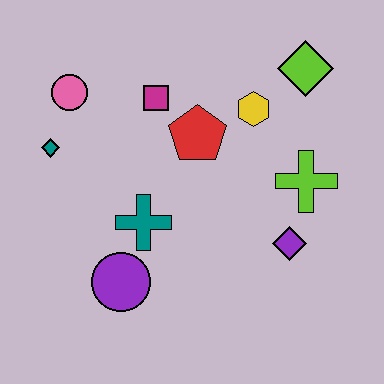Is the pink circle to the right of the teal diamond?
Yes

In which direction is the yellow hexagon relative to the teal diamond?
The yellow hexagon is to the right of the teal diamond.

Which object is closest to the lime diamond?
The yellow hexagon is closest to the lime diamond.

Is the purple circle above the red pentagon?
No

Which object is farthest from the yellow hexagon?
The purple circle is farthest from the yellow hexagon.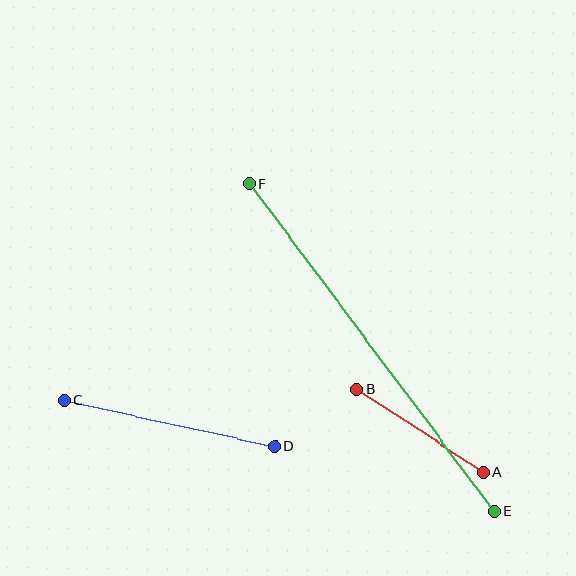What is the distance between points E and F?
The distance is approximately 409 pixels.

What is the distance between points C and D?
The distance is approximately 216 pixels.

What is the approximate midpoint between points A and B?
The midpoint is at approximately (420, 431) pixels.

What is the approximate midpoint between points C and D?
The midpoint is at approximately (169, 423) pixels.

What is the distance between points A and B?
The distance is approximately 151 pixels.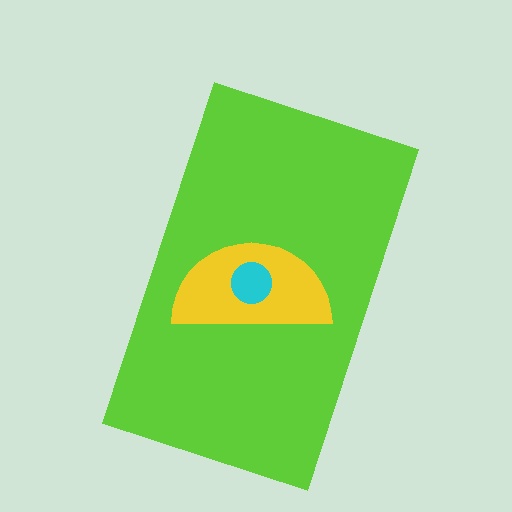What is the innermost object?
The cyan circle.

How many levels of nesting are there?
3.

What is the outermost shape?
The lime rectangle.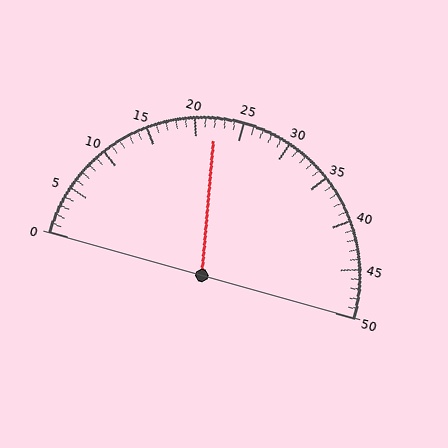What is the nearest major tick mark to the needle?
The nearest major tick mark is 20.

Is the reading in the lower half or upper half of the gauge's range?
The reading is in the lower half of the range (0 to 50).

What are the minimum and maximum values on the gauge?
The gauge ranges from 0 to 50.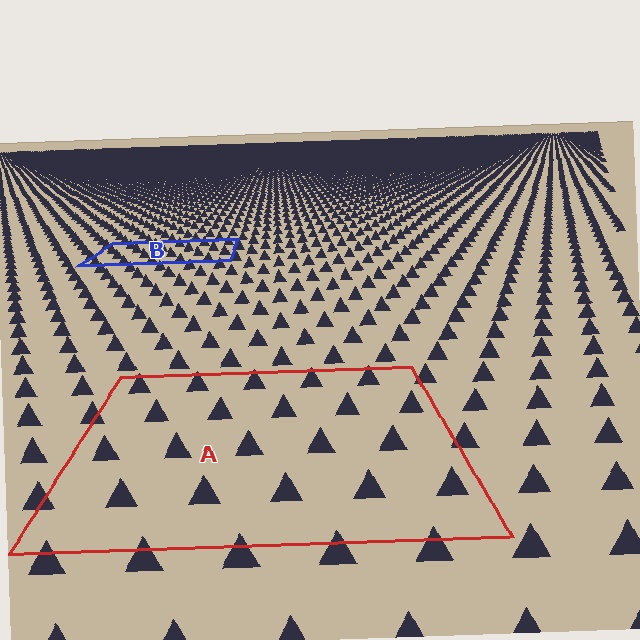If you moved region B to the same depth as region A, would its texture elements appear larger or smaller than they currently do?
They would appear larger. At a closer depth, the same texture elements are projected at a bigger on-screen size.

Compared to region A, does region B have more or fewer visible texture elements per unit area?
Region B has more texture elements per unit area — they are packed more densely because it is farther away.